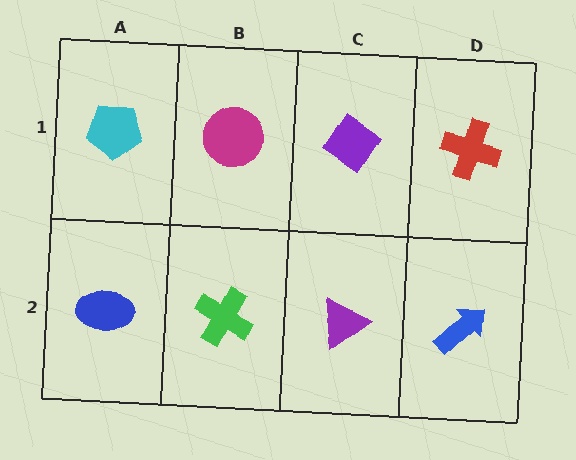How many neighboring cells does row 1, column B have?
3.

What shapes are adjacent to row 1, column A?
A blue ellipse (row 2, column A), a magenta circle (row 1, column B).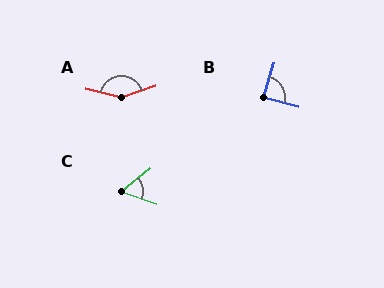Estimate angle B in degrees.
Approximately 89 degrees.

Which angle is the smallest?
C, at approximately 59 degrees.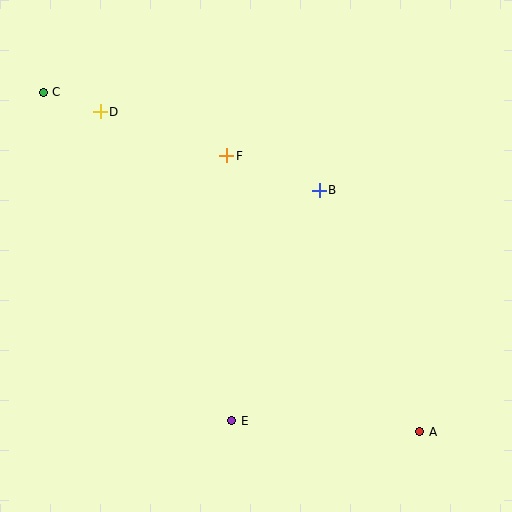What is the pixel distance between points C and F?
The distance between C and F is 194 pixels.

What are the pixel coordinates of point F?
Point F is at (227, 156).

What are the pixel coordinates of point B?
Point B is at (319, 190).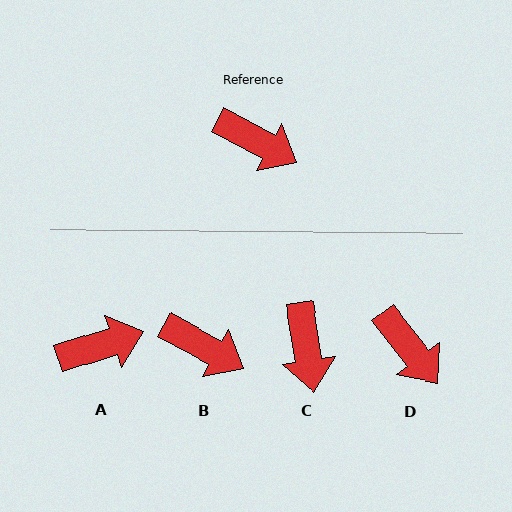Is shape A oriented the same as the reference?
No, it is off by about 47 degrees.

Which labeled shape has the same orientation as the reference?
B.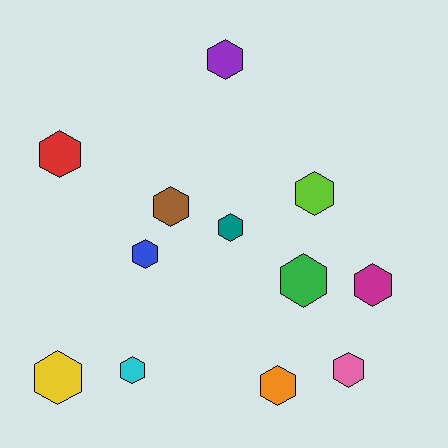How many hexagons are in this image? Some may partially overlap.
There are 12 hexagons.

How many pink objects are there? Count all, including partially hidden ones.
There is 1 pink object.